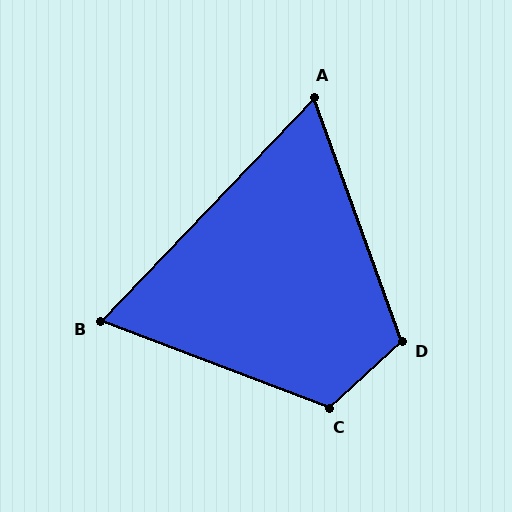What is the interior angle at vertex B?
Approximately 67 degrees (acute).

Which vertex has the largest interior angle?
C, at approximately 117 degrees.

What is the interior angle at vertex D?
Approximately 113 degrees (obtuse).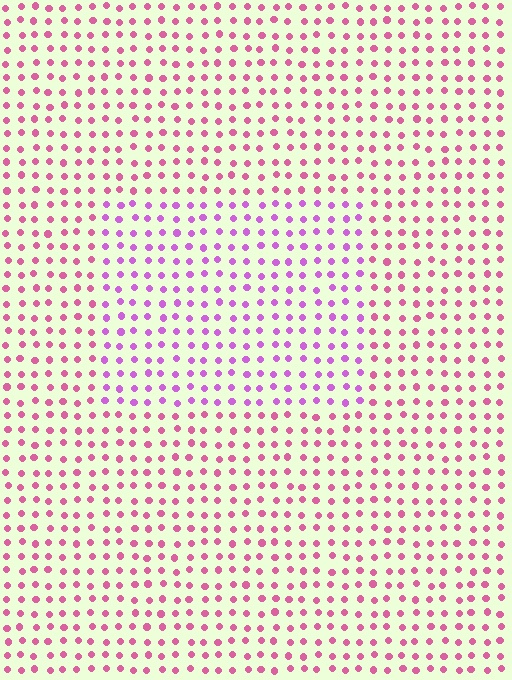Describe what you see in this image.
The image is filled with small pink elements in a uniform arrangement. A rectangle-shaped region is visible where the elements are tinted to a slightly different hue, forming a subtle color boundary.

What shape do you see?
I see a rectangle.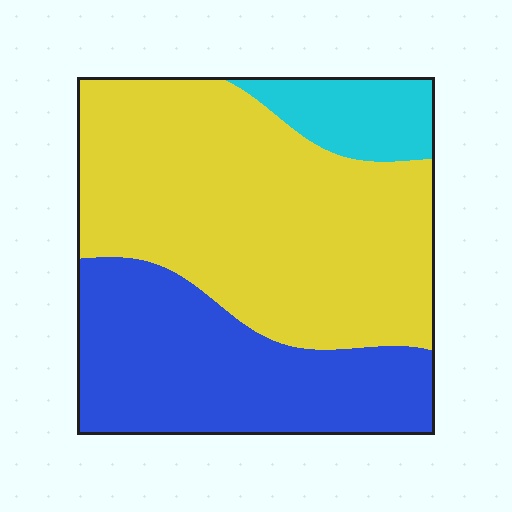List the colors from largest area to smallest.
From largest to smallest: yellow, blue, cyan.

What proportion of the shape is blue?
Blue takes up about one third (1/3) of the shape.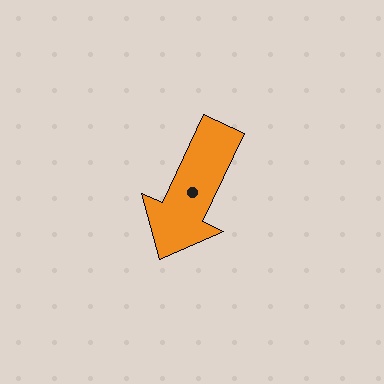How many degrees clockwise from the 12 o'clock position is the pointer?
Approximately 205 degrees.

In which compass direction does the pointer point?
Southwest.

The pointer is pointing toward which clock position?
Roughly 7 o'clock.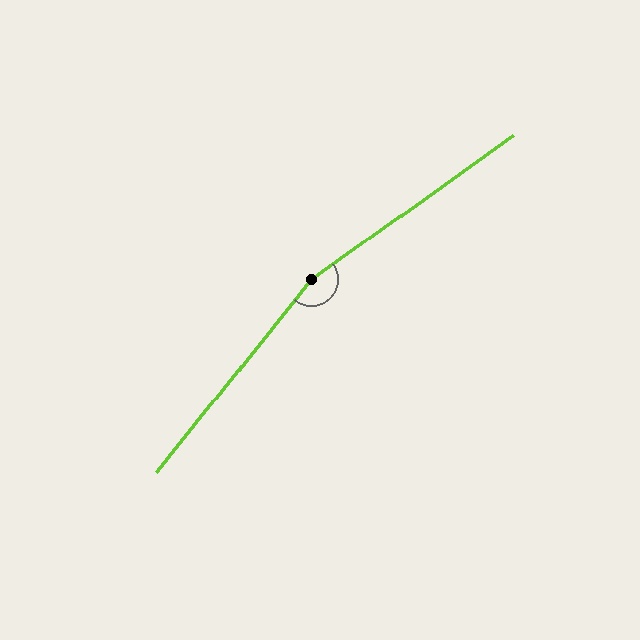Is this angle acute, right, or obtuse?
It is obtuse.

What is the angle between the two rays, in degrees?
Approximately 164 degrees.